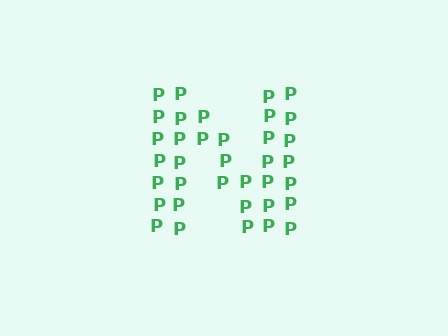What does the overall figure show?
The overall figure shows the letter N.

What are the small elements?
The small elements are letter P's.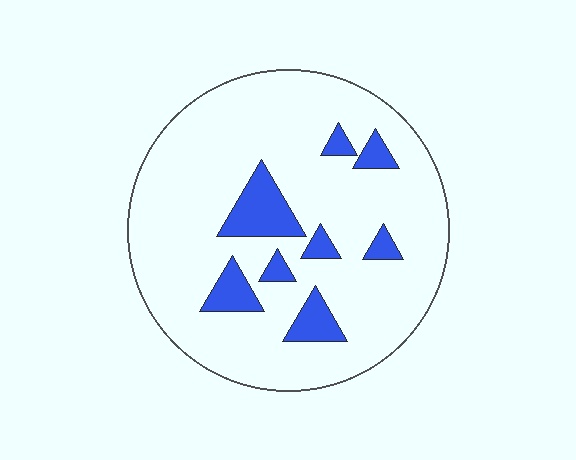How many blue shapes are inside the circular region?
8.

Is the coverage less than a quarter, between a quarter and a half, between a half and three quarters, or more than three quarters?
Less than a quarter.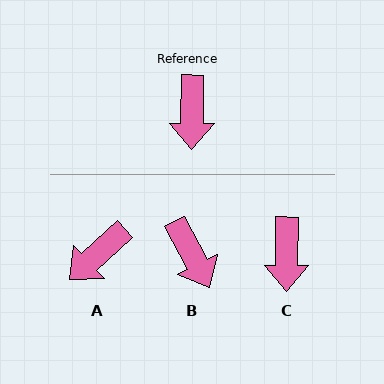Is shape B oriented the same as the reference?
No, it is off by about 28 degrees.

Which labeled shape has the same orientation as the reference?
C.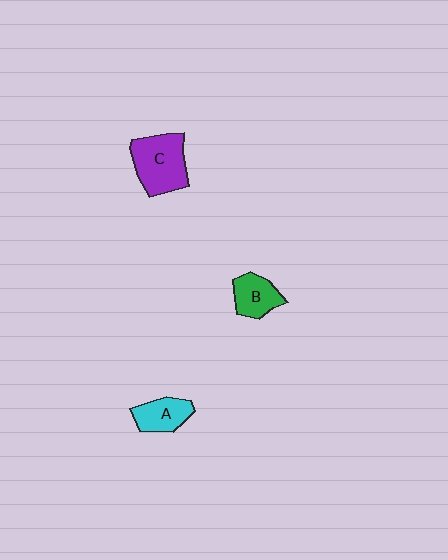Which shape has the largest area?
Shape C (purple).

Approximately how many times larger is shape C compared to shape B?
Approximately 1.7 times.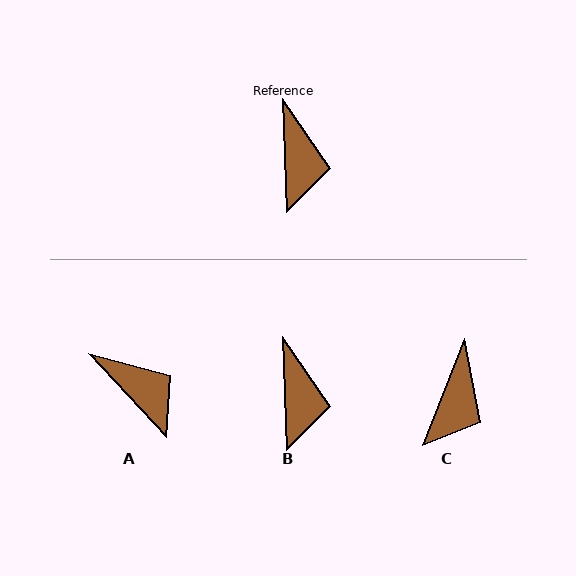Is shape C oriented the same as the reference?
No, it is off by about 23 degrees.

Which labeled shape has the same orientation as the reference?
B.